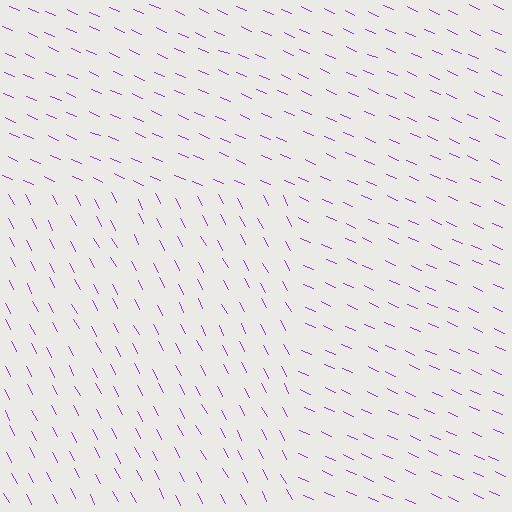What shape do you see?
I see a rectangle.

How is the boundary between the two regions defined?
The boundary is defined purely by a change in line orientation (approximately 39 degrees difference). All lines are the same color and thickness.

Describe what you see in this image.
The image is filled with small purple line segments. A rectangle region in the image has lines oriented differently from the surrounding lines, creating a visible texture boundary.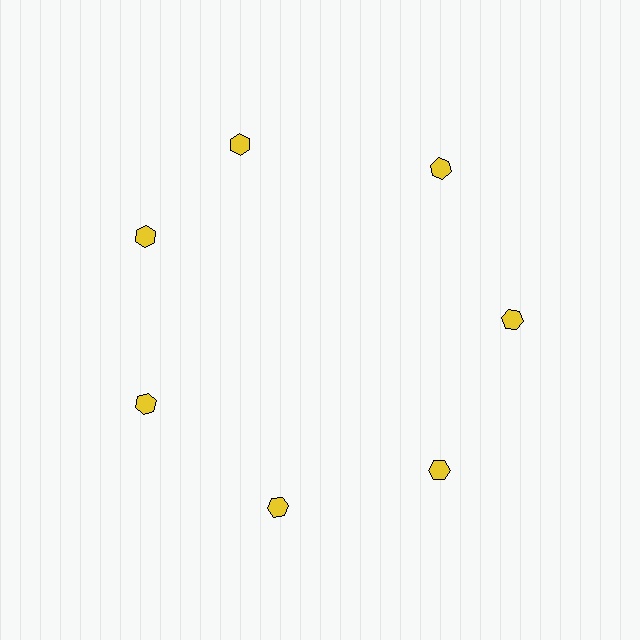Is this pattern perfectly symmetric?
No. The 7 yellow hexagons are arranged in a ring, but one element near the 12 o'clock position is rotated out of alignment along the ring, breaking the 7-fold rotational symmetry.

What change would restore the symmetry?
The symmetry would be restored by rotating it back into even spacing with its neighbors so that all 7 hexagons sit at equal angles and equal distance from the center.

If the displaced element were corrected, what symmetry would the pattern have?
It would have 7-fold rotational symmetry — the pattern would map onto itself every 51 degrees.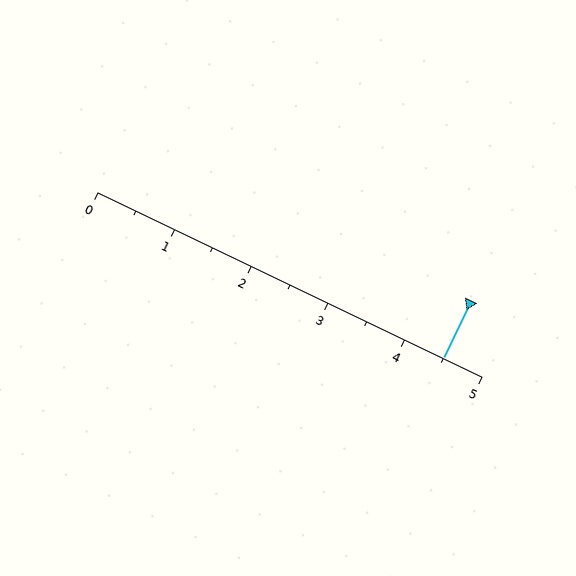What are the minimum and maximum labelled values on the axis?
The axis runs from 0 to 5.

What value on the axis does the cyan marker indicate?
The marker indicates approximately 4.5.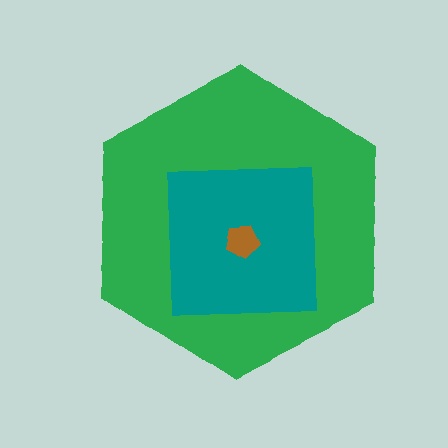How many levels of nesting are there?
3.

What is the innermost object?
The brown pentagon.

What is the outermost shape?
The green hexagon.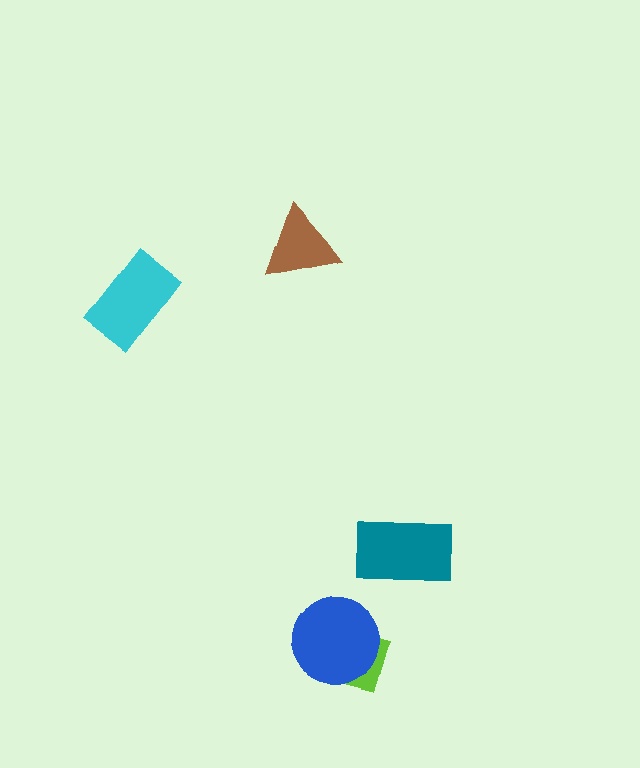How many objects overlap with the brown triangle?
0 objects overlap with the brown triangle.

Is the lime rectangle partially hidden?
Yes, it is partially covered by another shape.